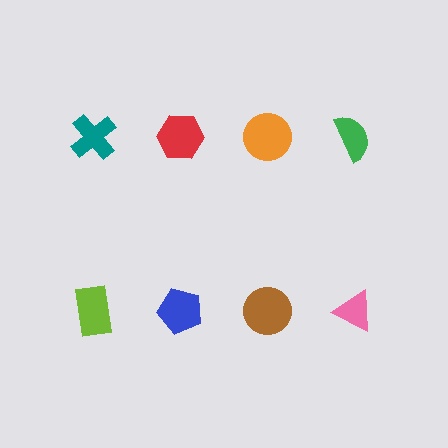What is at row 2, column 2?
A blue pentagon.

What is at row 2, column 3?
A brown circle.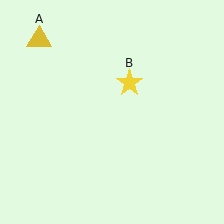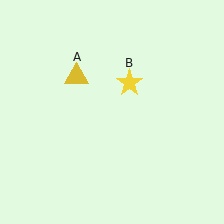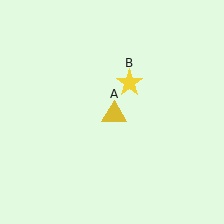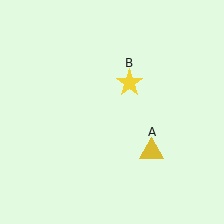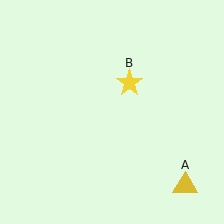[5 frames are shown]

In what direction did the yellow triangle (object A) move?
The yellow triangle (object A) moved down and to the right.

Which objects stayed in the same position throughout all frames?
Yellow star (object B) remained stationary.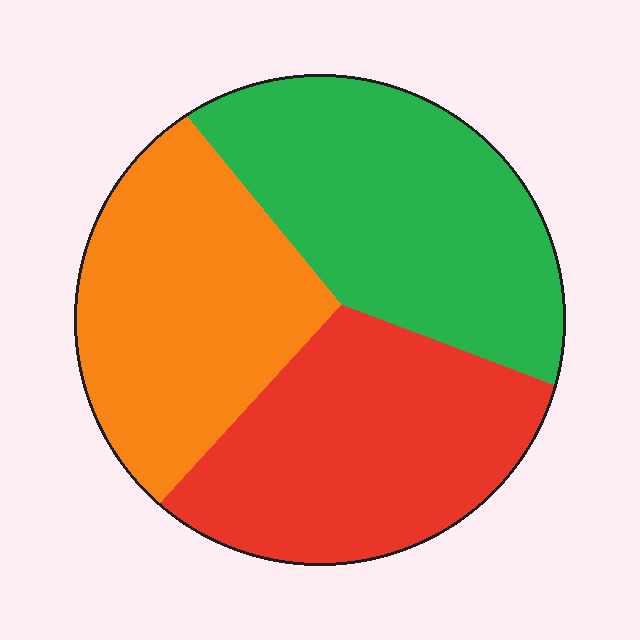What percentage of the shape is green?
Green covers around 35% of the shape.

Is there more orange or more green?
Green.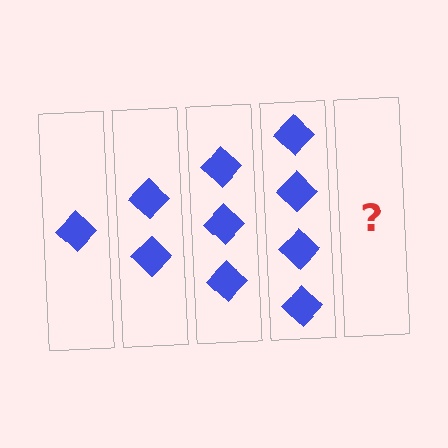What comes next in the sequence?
The next element should be 5 diamonds.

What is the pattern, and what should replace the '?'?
The pattern is that each step adds one more diamond. The '?' should be 5 diamonds.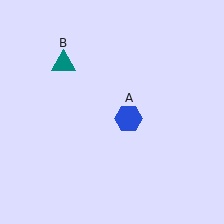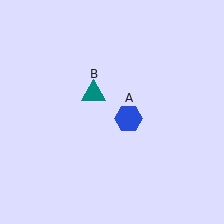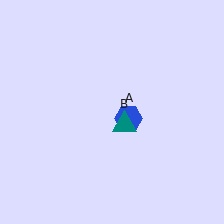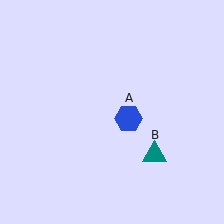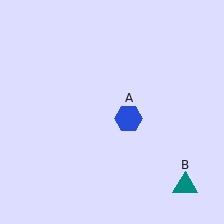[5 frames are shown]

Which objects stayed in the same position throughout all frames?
Blue hexagon (object A) remained stationary.